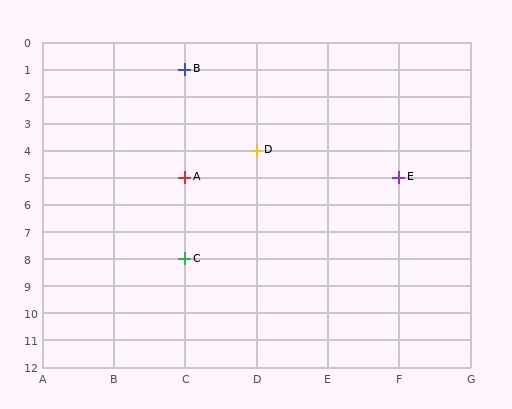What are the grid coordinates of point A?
Point A is at grid coordinates (C, 5).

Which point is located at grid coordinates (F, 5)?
Point E is at (F, 5).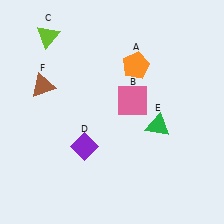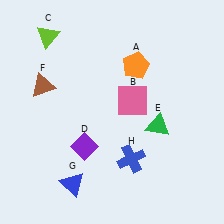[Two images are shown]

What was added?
A blue triangle (G), a blue cross (H) were added in Image 2.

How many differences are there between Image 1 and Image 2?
There are 2 differences between the two images.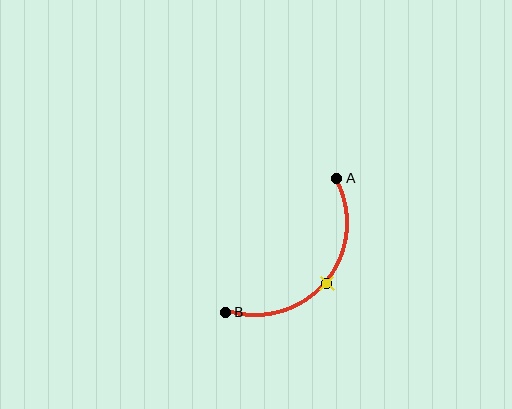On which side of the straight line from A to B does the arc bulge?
The arc bulges below and to the right of the straight line connecting A and B.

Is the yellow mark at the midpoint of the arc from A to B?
Yes. The yellow mark lies on the arc at equal arc-length from both A and B — it is the arc midpoint.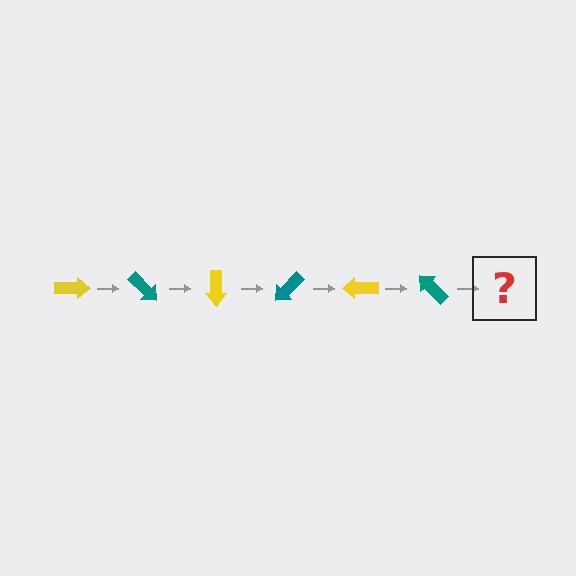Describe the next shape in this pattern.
It should be a yellow arrow, rotated 270 degrees from the start.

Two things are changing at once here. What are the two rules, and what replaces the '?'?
The two rules are that it rotates 45 degrees each step and the color cycles through yellow and teal. The '?' should be a yellow arrow, rotated 270 degrees from the start.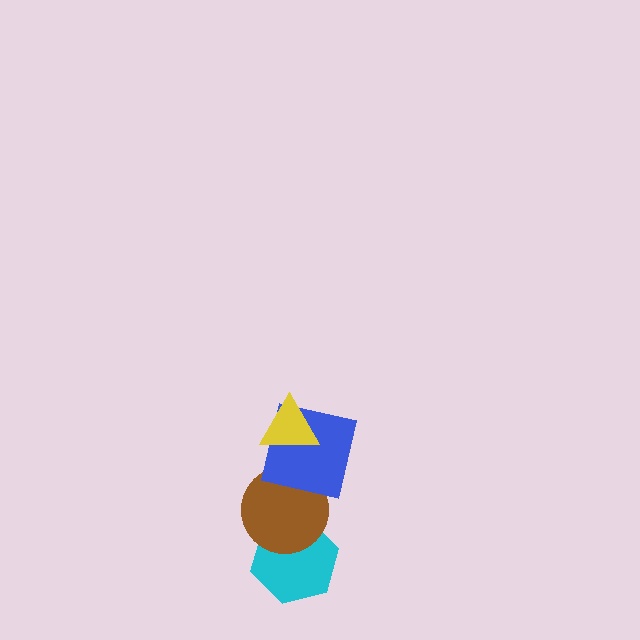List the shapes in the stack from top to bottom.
From top to bottom: the yellow triangle, the blue square, the brown circle, the cyan hexagon.